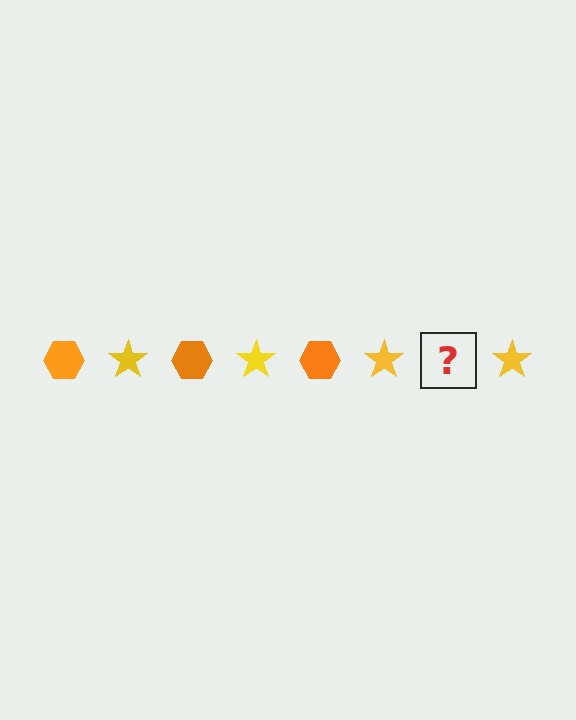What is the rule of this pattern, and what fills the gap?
The rule is that the pattern alternates between orange hexagon and yellow star. The gap should be filled with an orange hexagon.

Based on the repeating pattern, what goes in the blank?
The blank should be an orange hexagon.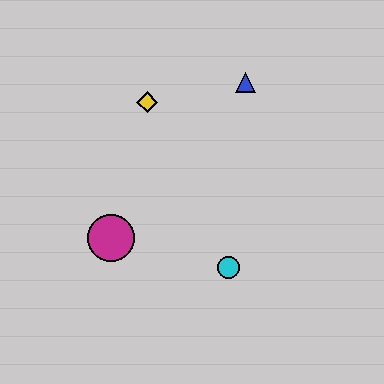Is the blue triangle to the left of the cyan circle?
No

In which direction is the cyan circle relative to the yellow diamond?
The cyan circle is below the yellow diamond.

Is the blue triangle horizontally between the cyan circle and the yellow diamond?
No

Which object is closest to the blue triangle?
The yellow diamond is closest to the blue triangle.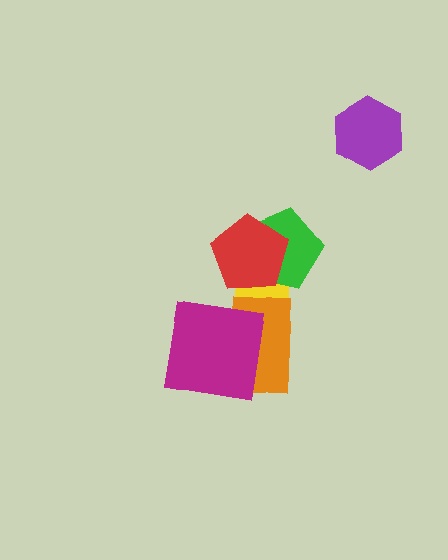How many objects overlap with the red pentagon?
2 objects overlap with the red pentagon.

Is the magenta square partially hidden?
No, no other shape covers it.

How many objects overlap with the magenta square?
1 object overlaps with the magenta square.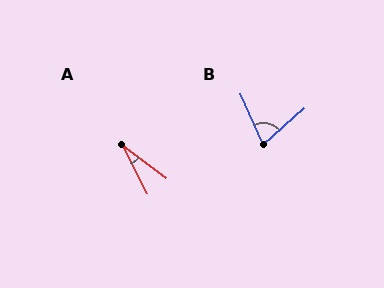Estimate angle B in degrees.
Approximately 73 degrees.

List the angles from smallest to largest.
A (26°), B (73°).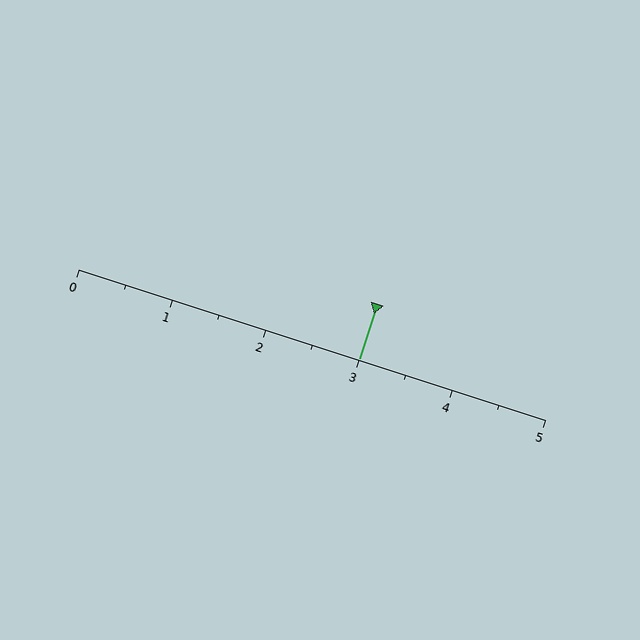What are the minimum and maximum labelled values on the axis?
The axis runs from 0 to 5.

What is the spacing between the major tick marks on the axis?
The major ticks are spaced 1 apart.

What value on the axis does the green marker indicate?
The marker indicates approximately 3.